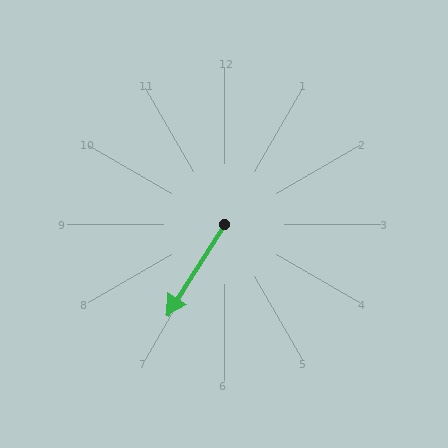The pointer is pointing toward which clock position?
Roughly 7 o'clock.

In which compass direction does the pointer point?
Southwest.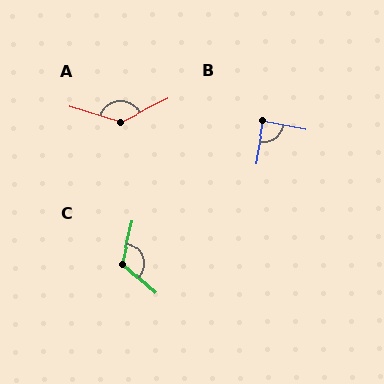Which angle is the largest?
A, at approximately 136 degrees.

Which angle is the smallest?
B, at approximately 89 degrees.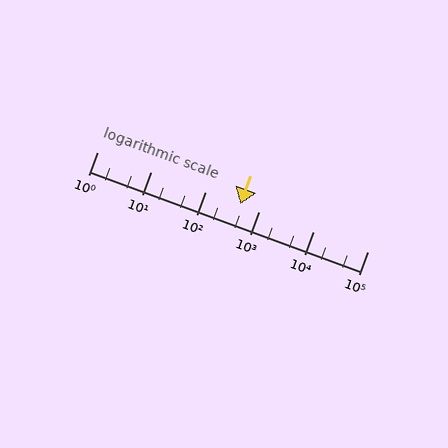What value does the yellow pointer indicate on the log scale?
The pointer indicates approximately 440.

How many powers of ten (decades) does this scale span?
The scale spans 5 decades, from 1 to 100000.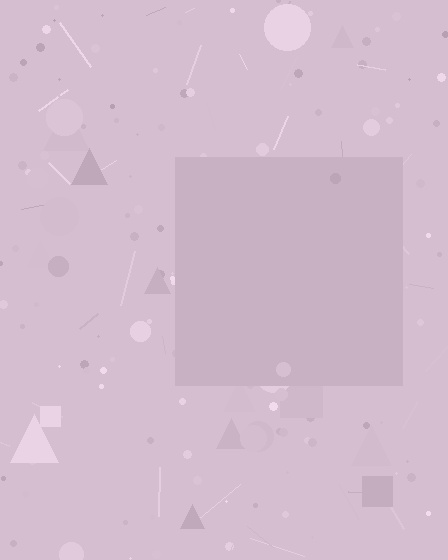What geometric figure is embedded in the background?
A square is embedded in the background.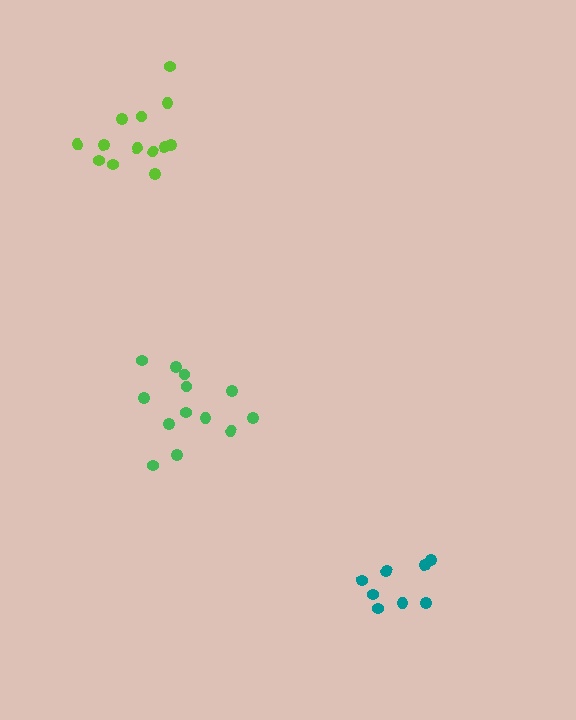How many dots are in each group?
Group 1: 13 dots, Group 2: 13 dots, Group 3: 8 dots (34 total).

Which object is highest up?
The lime cluster is topmost.